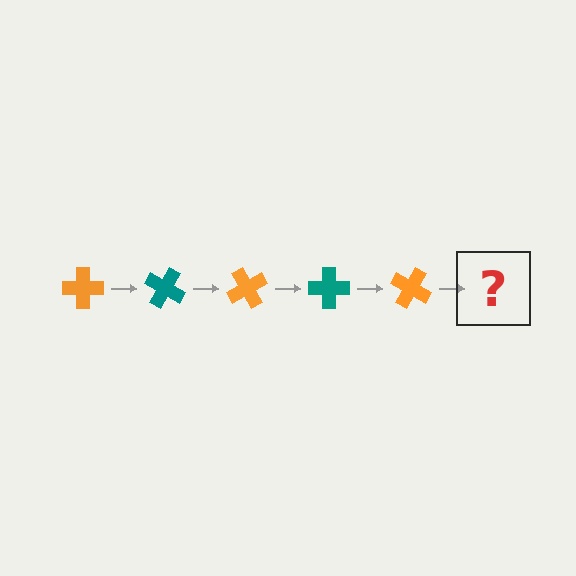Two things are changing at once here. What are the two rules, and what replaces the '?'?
The two rules are that it rotates 30 degrees each step and the color cycles through orange and teal. The '?' should be a teal cross, rotated 150 degrees from the start.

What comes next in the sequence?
The next element should be a teal cross, rotated 150 degrees from the start.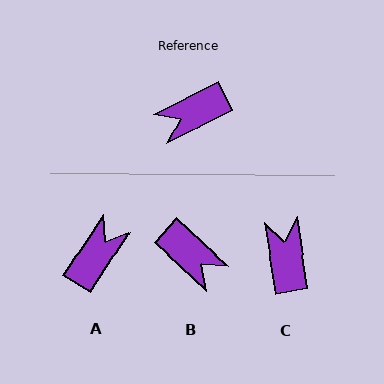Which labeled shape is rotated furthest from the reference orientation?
A, about 150 degrees away.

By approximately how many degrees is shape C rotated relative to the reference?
Approximately 108 degrees clockwise.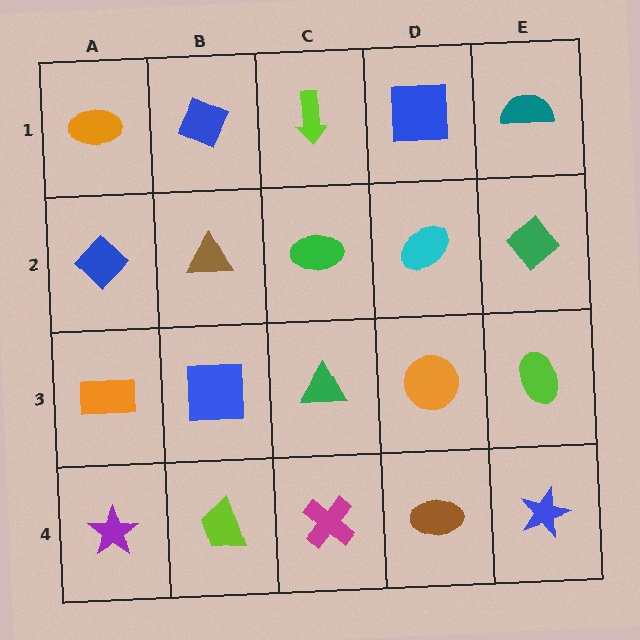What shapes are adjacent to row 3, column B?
A brown triangle (row 2, column B), a lime trapezoid (row 4, column B), an orange rectangle (row 3, column A), a green triangle (row 3, column C).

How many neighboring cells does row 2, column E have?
3.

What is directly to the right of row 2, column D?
A green diamond.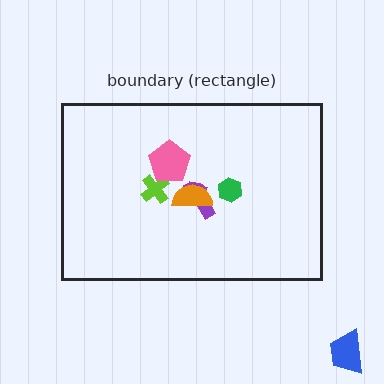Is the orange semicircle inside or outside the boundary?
Inside.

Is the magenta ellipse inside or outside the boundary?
Inside.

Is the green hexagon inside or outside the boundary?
Inside.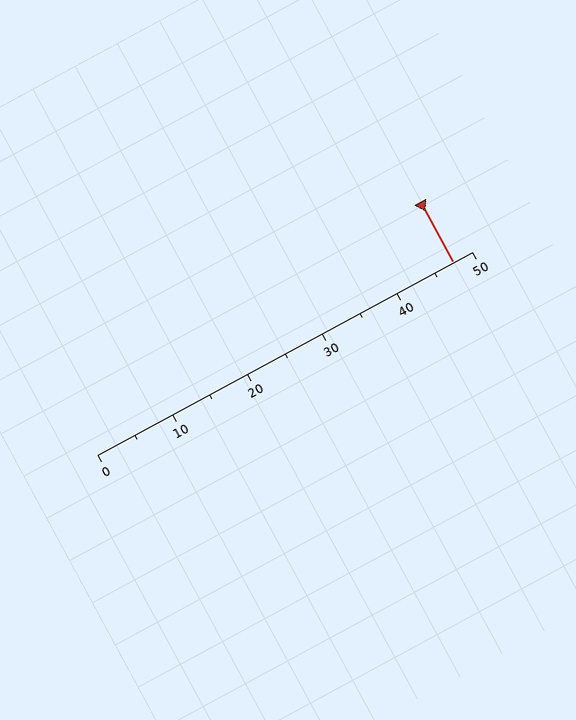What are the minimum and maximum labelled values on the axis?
The axis runs from 0 to 50.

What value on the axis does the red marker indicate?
The marker indicates approximately 47.5.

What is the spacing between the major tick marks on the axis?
The major ticks are spaced 10 apart.